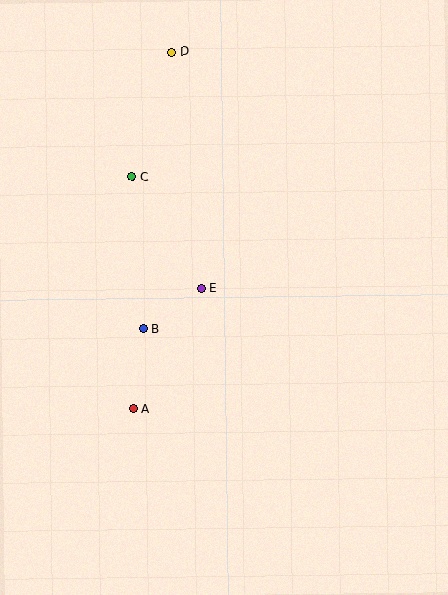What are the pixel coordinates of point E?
Point E is at (201, 289).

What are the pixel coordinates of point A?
Point A is at (134, 409).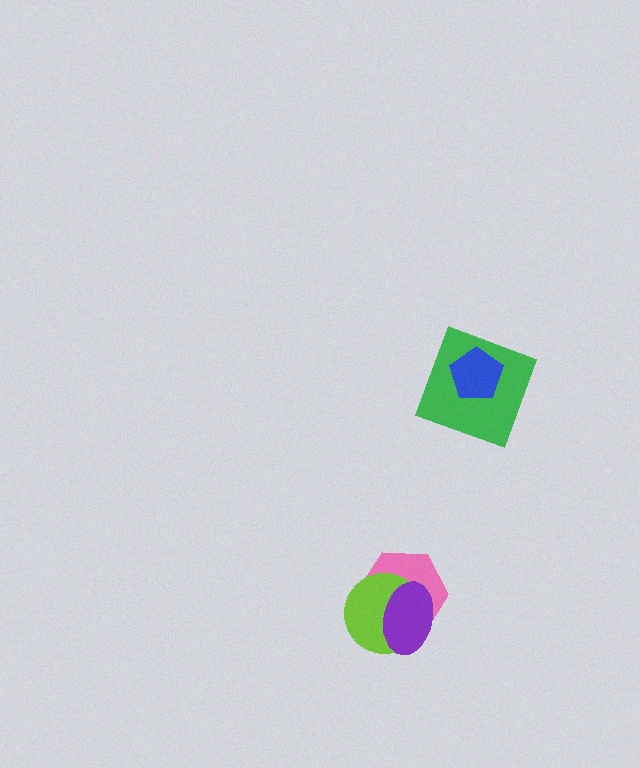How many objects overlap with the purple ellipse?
2 objects overlap with the purple ellipse.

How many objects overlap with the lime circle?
2 objects overlap with the lime circle.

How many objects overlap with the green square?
1 object overlaps with the green square.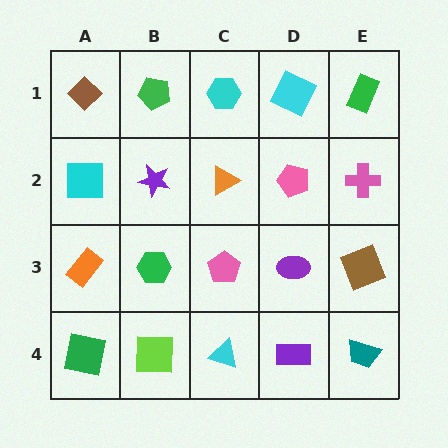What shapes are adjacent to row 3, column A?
A cyan square (row 2, column A), a green square (row 4, column A), a green hexagon (row 3, column B).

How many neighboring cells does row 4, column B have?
3.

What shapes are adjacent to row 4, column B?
A green hexagon (row 3, column B), a green square (row 4, column A), a cyan triangle (row 4, column C).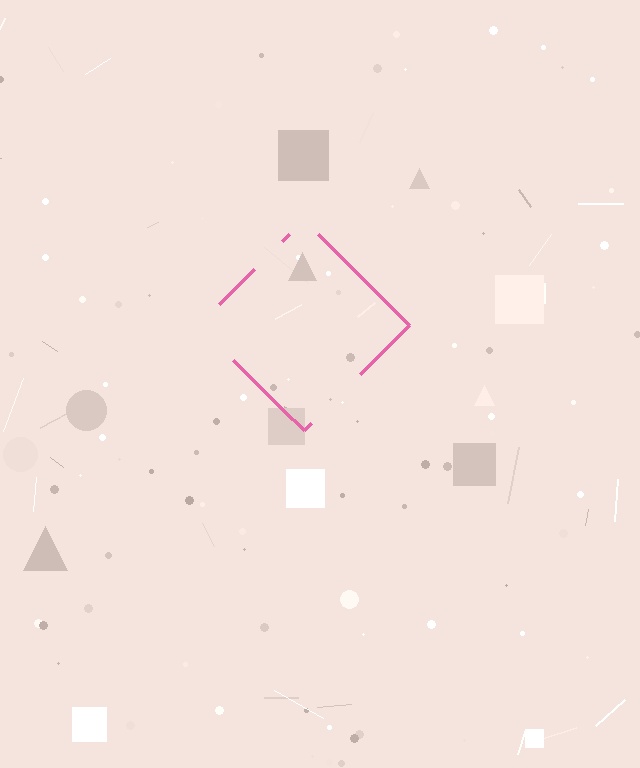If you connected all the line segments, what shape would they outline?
They would outline a diamond.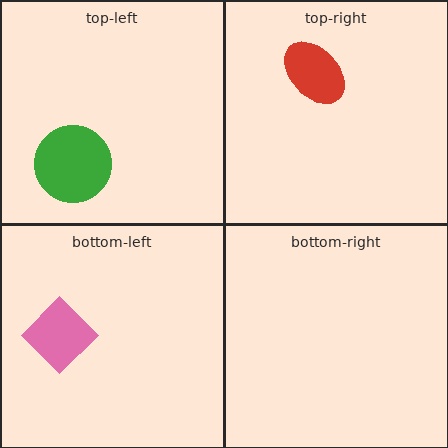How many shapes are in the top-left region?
1.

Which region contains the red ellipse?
The top-right region.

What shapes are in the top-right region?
The red ellipse.